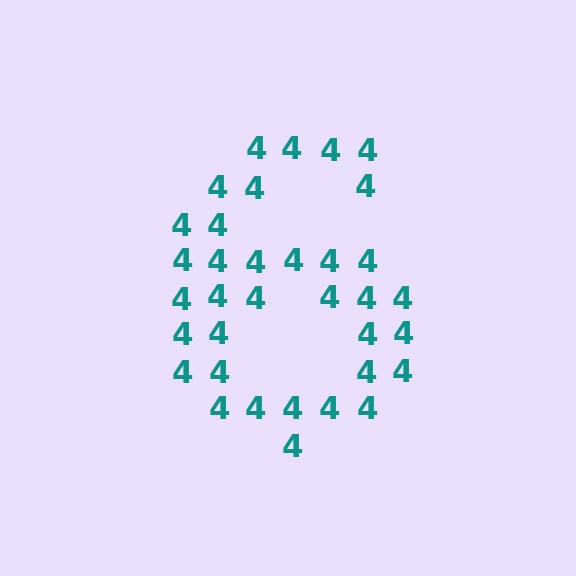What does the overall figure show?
The overall figure shows the digit 6.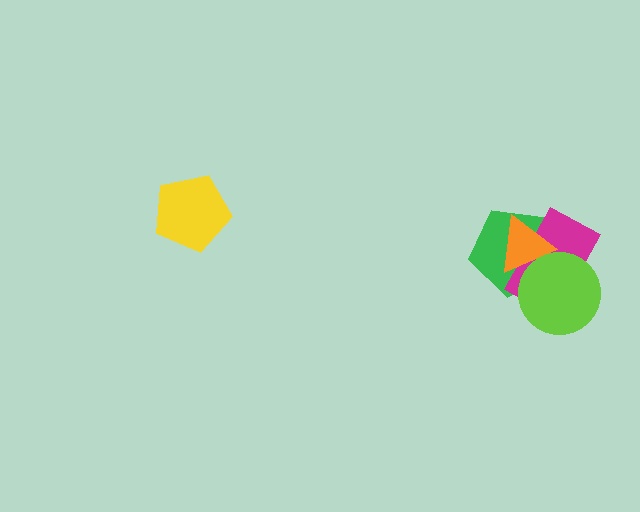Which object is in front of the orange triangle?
The lime circle is in front of the orange triangle.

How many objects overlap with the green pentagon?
3 objects overlap with the green pentagon.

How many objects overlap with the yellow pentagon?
0 objects overlap with the yellow pentagon.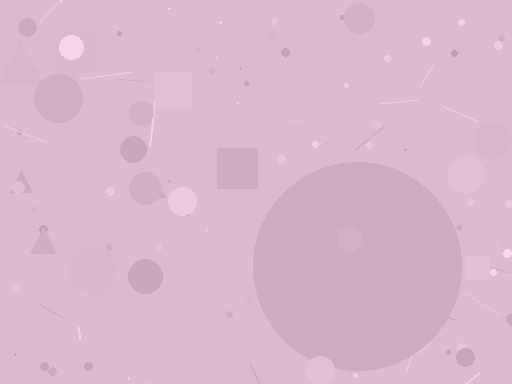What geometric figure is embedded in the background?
A circle is embedded in the background.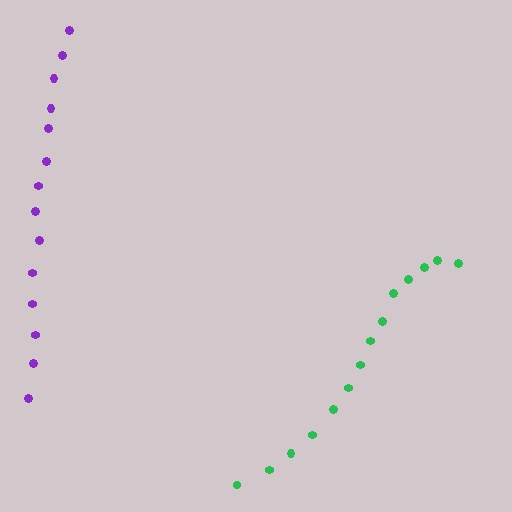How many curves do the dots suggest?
There are 2 distinct paths.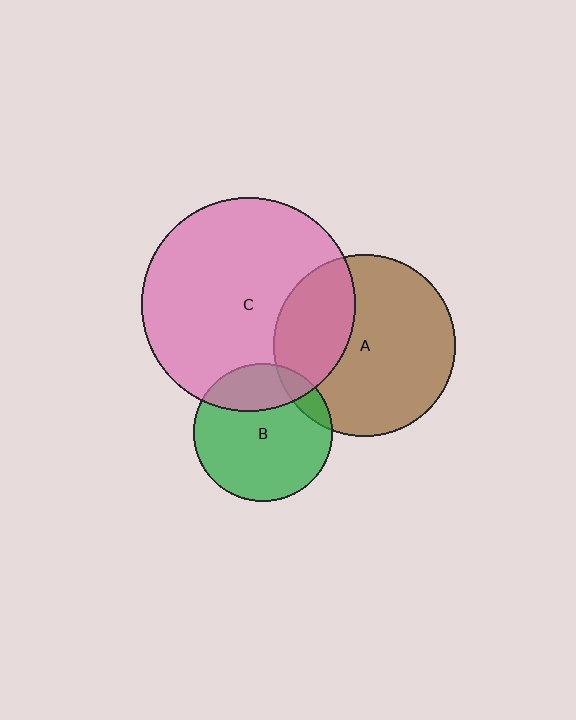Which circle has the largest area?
Circle C (pink).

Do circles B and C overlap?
Yes.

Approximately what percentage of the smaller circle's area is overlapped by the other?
Approximately 25%.